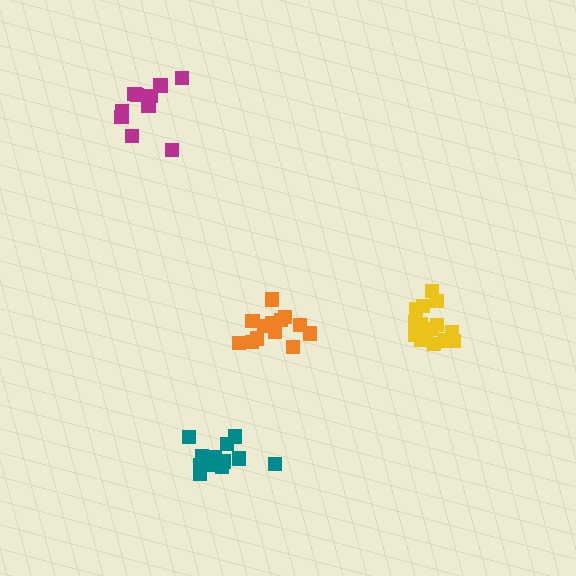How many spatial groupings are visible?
There are 4 spatial groupings.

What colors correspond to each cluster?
The clusters are colored: yellow, teal, orange, magenta.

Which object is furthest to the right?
The yellow cluster is rightmost.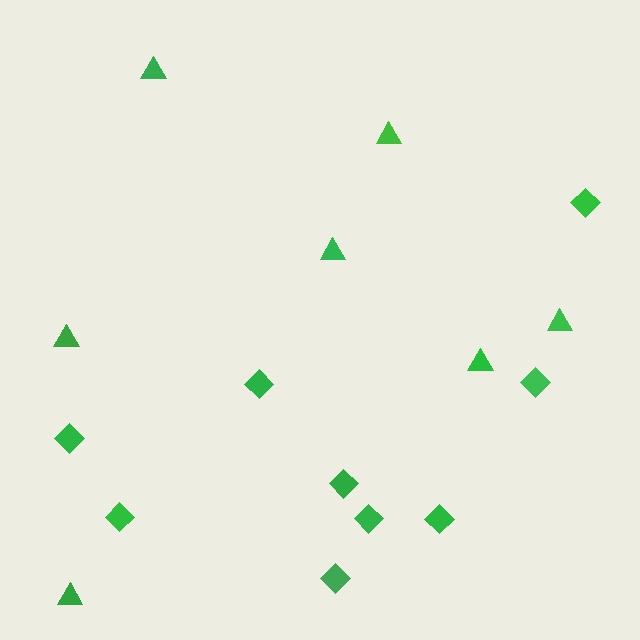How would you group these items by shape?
There are 2 groups: one group of diamonds (9) and one group of triangles (7).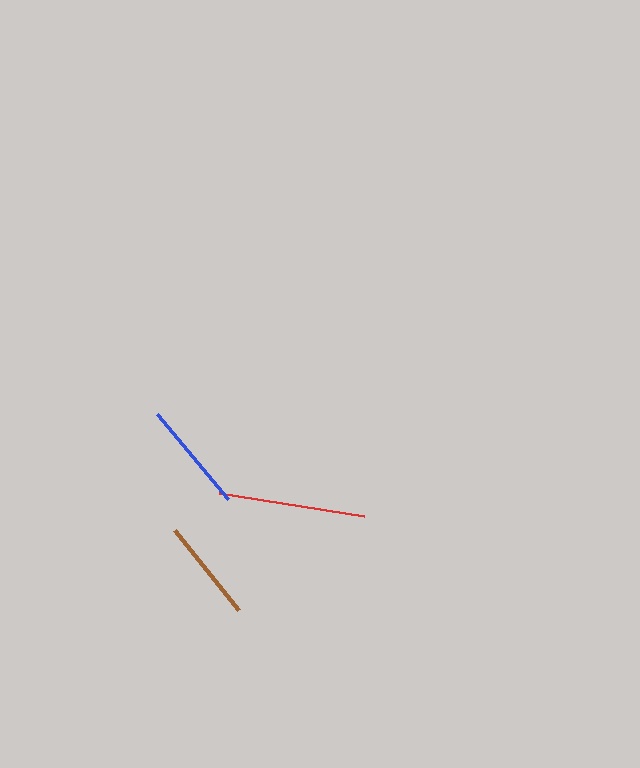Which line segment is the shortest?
The brown line is the shortest at approximately 102 pixels.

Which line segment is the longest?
The red line is the longest at approximately 147 pixels.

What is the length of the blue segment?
The blue segment is approximately 111 pixels long.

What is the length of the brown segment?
The brown segment is approximately 102 pixels long.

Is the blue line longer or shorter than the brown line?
The blue line is longer than the brown line.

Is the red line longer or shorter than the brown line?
The red line is longer than the brown line.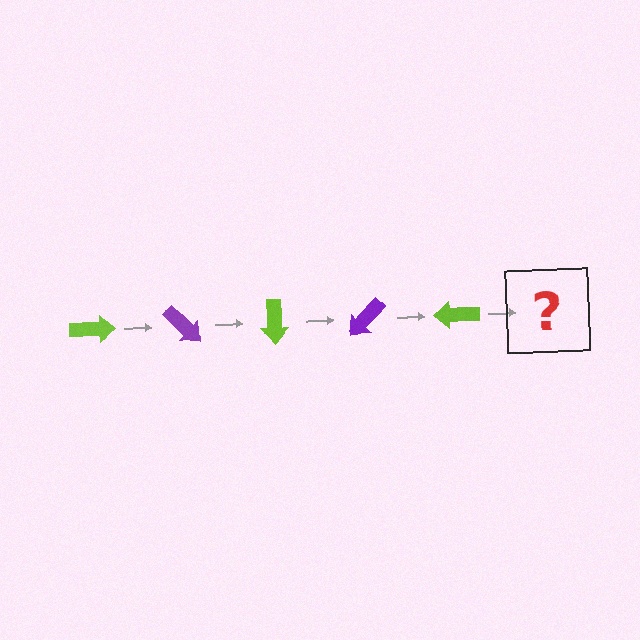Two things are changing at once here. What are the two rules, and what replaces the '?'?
The two rules are that it rotates 45 degrees each step and the color cycles through lime and purple. The '?' should be a purple arrow, rotated 225 degrees from the start.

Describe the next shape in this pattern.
It should be a purple arrow, rotated 225 degrees from the start.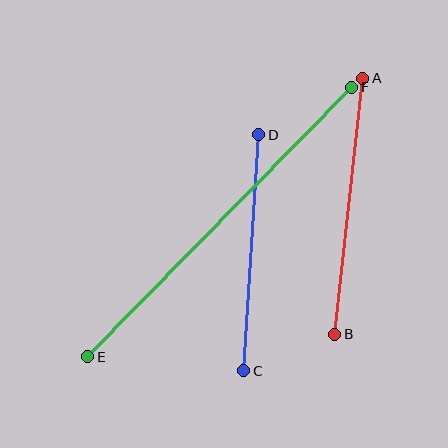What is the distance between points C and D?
The distance is approximately 236 pixels.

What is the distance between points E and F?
The distance is approximately 377 pixels.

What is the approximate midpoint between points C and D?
The midpoint is at approximately (251, 253) pixels.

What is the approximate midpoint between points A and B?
The midpoint is at approximately (349, 206) pixels.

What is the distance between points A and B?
The distance is approximately 258 pixels.